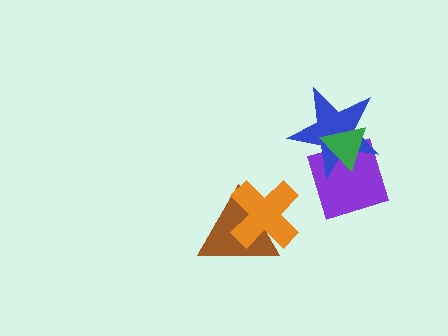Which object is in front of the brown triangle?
The orange cross is in front of the brown triangle.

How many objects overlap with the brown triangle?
1 object overlaps with the brown triangle.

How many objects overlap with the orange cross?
1 object overlaps with the orange cross.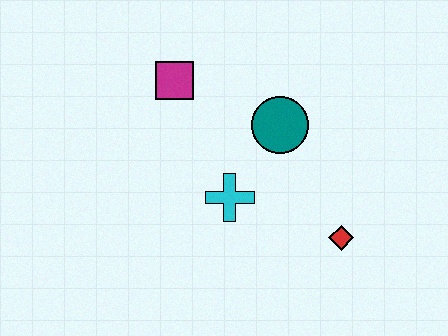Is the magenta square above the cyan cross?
Yes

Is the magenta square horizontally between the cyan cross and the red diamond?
No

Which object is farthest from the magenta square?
The red diamond is farthest from the magenta square.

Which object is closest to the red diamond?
The cyan cross is closest to the red diamond.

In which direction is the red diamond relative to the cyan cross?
The red diamond is to the right of the cyan cross.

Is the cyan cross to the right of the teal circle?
No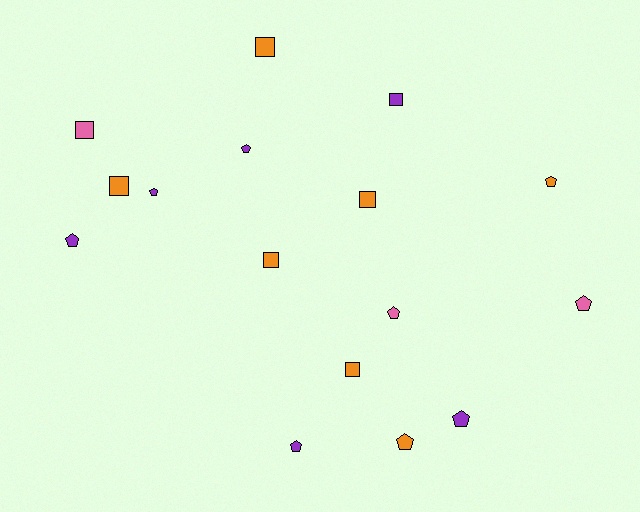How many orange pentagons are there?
There are 2 orange pentagons.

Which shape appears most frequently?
Pentagon, with 9 objects.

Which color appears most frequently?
Orange, with 7 objects.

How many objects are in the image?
There are 16 objects.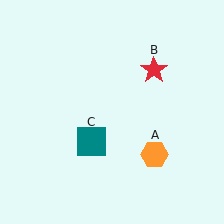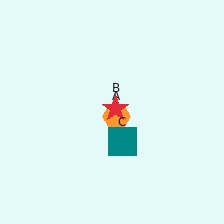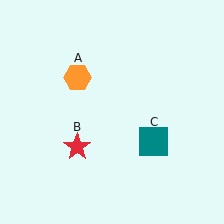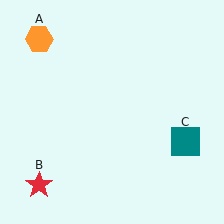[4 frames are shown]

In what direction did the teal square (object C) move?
The teal square (object C) moved right.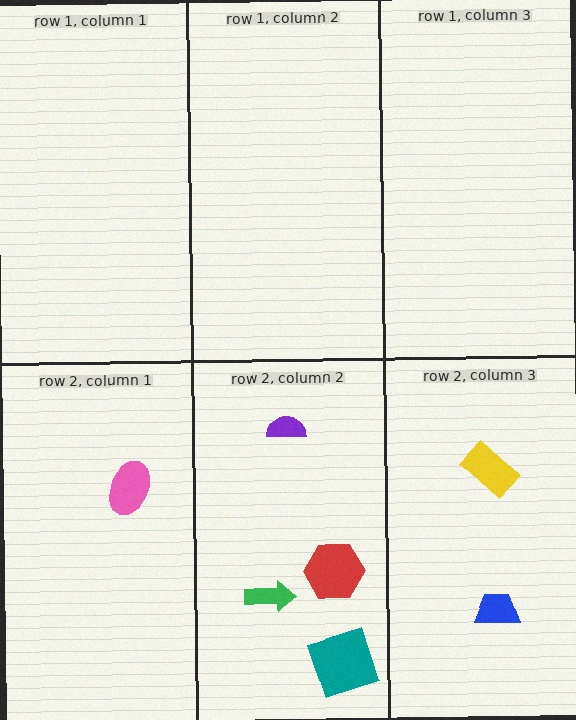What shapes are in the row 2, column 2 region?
The purple semicircle, the red hexagon, the green arrow, the teal square.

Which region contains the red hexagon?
The row 2, column 2 region.